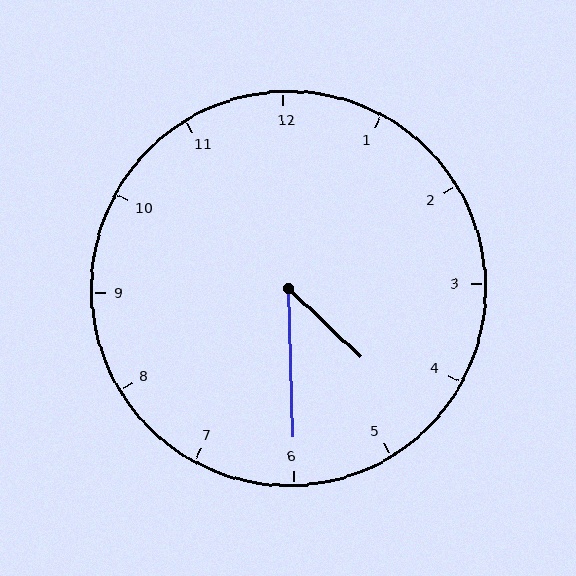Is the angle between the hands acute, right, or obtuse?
It is acute.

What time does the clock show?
4:30.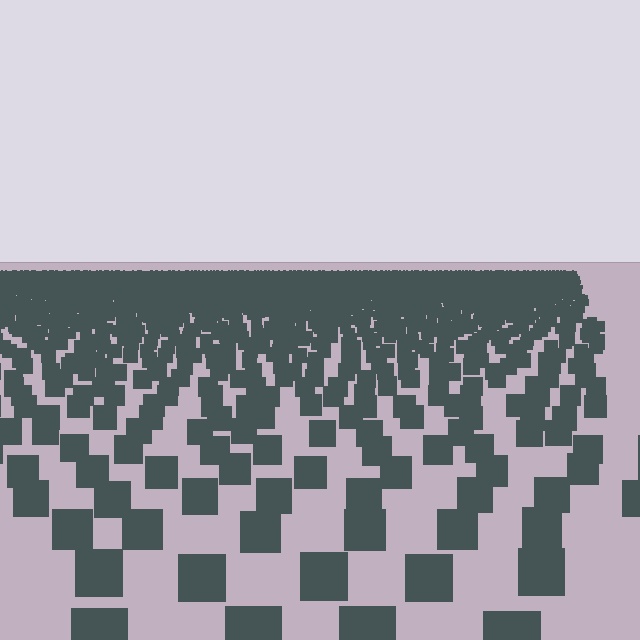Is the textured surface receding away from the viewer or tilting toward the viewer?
The surface is receding away from the viewer. Texture elements get smaller and denser toward the top.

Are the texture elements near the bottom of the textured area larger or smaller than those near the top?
Larger. Near the bottom, elements are closer to the viewer and appear at a bigger on-screen size.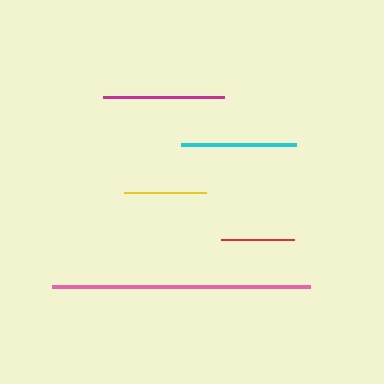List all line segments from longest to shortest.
From longest to shortest: pink, magenta, cyan, yellow, red.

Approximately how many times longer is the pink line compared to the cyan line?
The pink line is approximately 2.2 times the length of the cyan line.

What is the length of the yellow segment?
The yellow segment is approximately 82 pixels long.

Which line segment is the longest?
The pink line is the longest at approximately 258 pixels.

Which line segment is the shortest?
The red line is the shortest at approximately 73 pixels.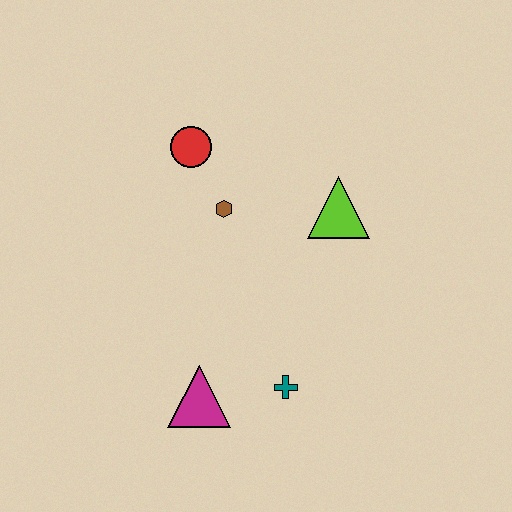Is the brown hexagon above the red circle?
No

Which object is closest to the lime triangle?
The brown hexagon is closest to the lime triangle.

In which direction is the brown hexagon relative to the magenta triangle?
The brown hexagon is above the magenta triangle.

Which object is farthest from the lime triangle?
The magenta triangle is farthest from the lime triangle.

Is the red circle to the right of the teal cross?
No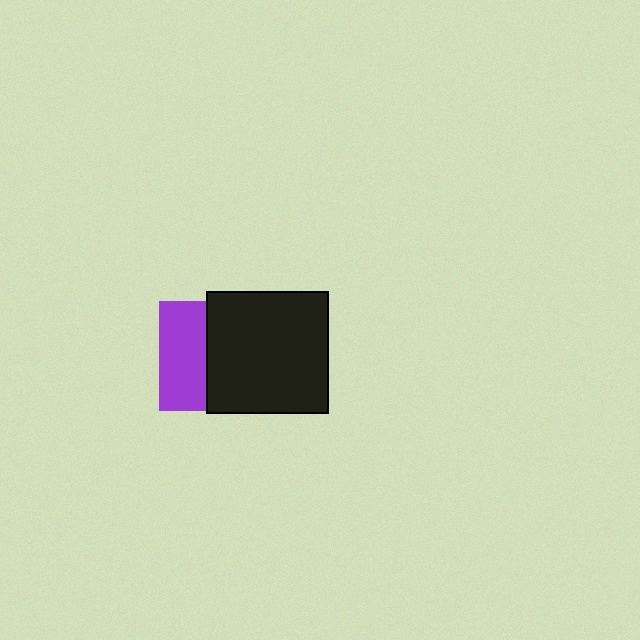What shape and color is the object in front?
The object in front is a black square.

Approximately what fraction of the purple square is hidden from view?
Roughly 58% of the purple square is hidden behind the black square.